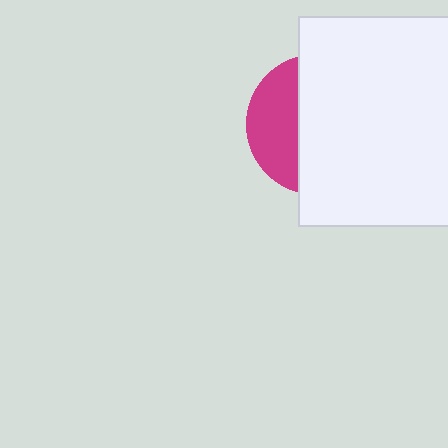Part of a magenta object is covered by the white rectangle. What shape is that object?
It is a circle.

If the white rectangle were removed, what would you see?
You would see the complete magenta circle.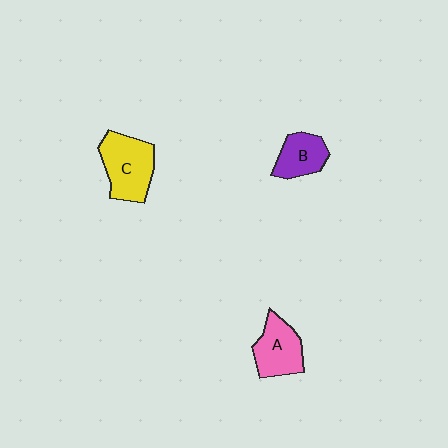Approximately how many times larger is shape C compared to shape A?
Approximately 1.2 times.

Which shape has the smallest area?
Shape B (purple).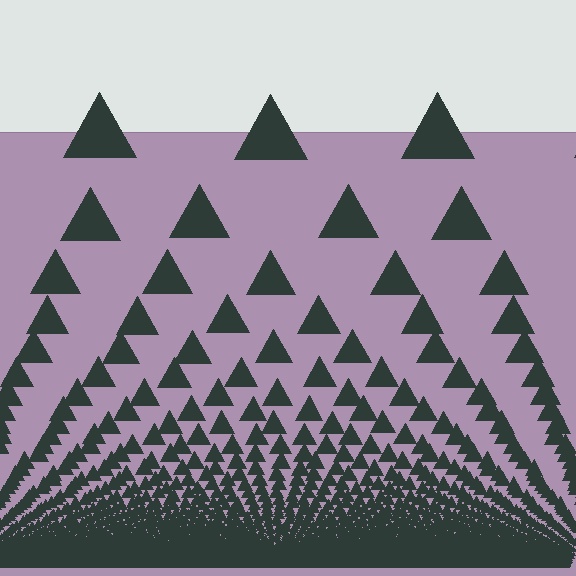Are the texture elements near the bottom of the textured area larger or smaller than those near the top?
Smaller. The gradient is inverted — elements near the bottom are smaller and denser.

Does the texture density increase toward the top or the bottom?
Density increases toward the bottom.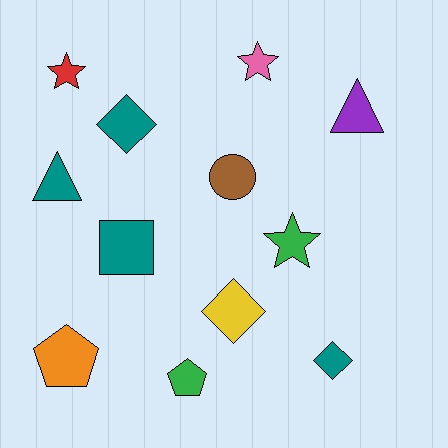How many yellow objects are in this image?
There is 1 yellow object.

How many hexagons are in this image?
There are no hexagons.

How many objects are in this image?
There are 12 objects.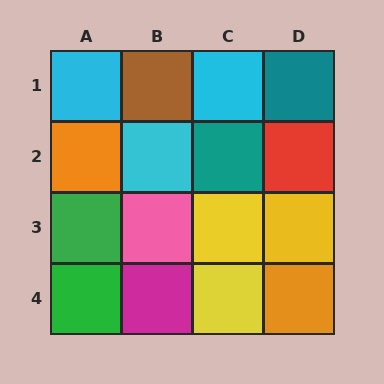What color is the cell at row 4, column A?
Green.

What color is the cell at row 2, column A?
Orange.